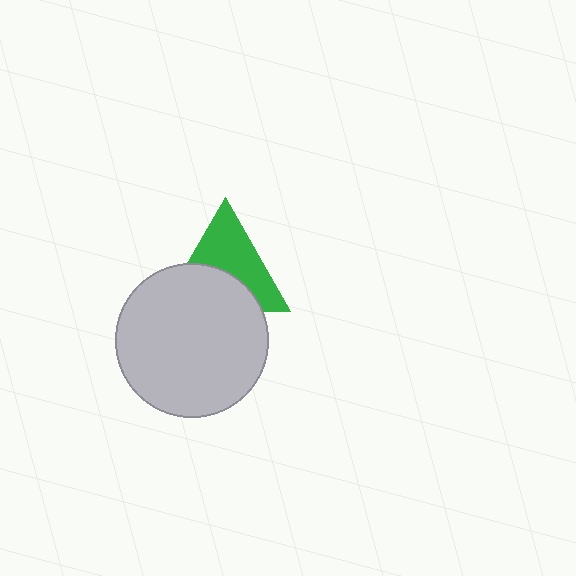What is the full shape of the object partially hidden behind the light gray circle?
The partially hidden object is a green triangle.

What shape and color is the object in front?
The object in front is a light gray circle.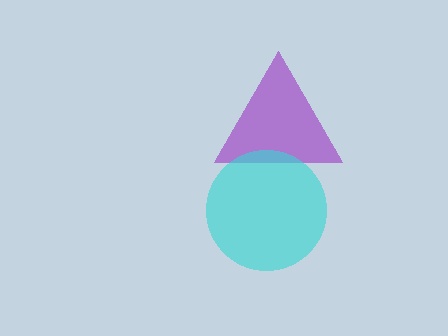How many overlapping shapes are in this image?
There are 2 overlapping shapes in the image.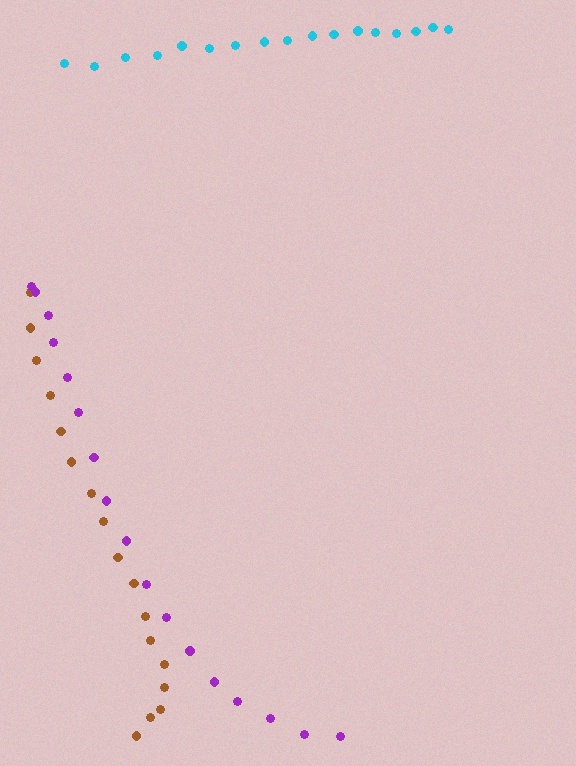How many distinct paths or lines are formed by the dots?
There are 3 distinct paths.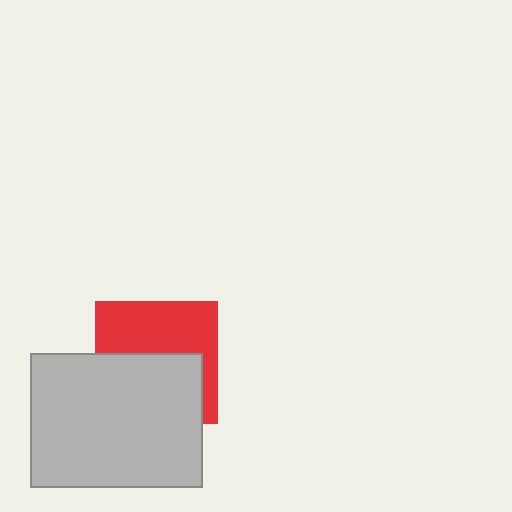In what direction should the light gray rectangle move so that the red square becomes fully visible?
The light gray rectangle should move down. That is the shortest direction to clear the overlap and leave the red square fully visible.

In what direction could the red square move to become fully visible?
The red square could move up. That would shift it out from behind the light gray rectangle entirely.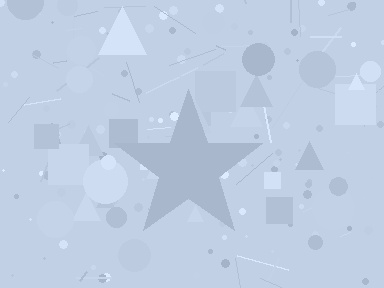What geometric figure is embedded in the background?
A star is embedded in the background.